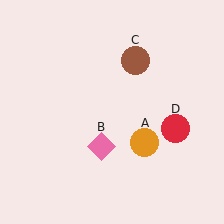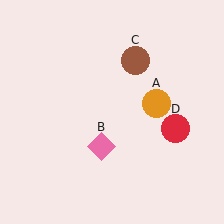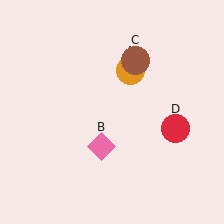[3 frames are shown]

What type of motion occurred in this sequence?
The orange circle (object A) rotated counterclockwise around the center of the scene.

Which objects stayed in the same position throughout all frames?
Pink diamond (object B) and brown circle (object C) and red circle (object D) remained stationary.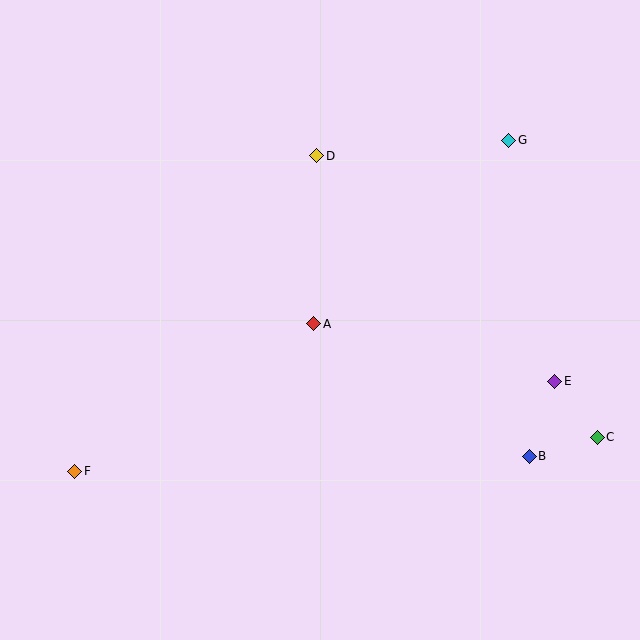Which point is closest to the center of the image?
Point A at (314, 324) is closest to the center.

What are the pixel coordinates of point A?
Point A is at (314, 324).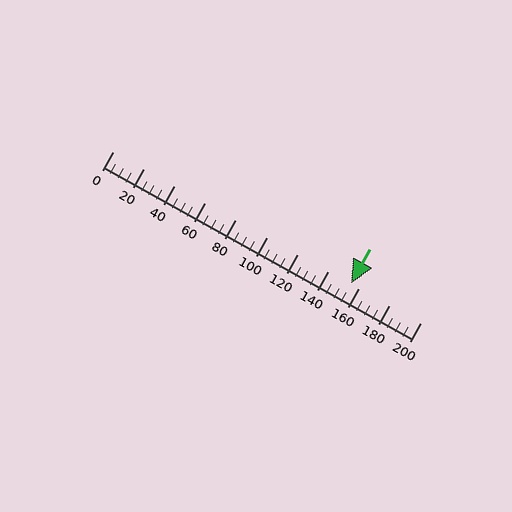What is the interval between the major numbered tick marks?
The major tick marks are spaced 20 units apart.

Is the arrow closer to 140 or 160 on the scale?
The arrow is closer to 160.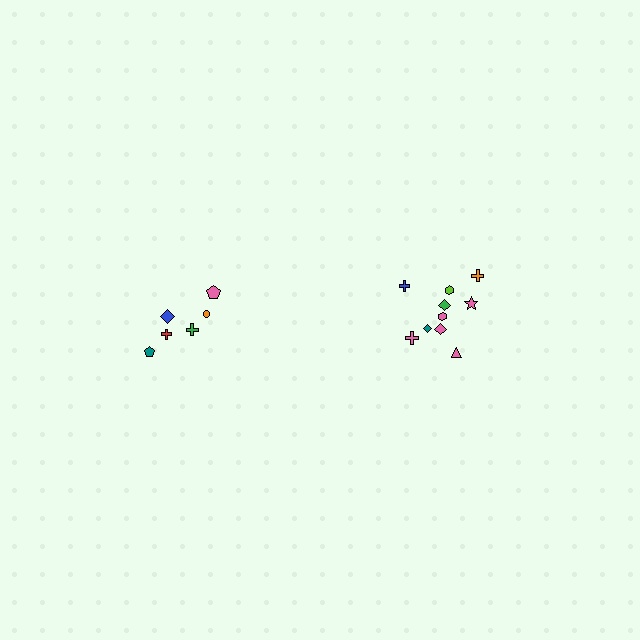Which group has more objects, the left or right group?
The right group.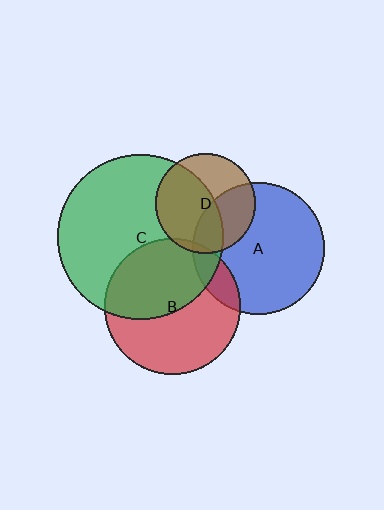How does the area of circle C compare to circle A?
Approximately 1.6 times.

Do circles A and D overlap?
Yes.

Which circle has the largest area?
Circle C (green).